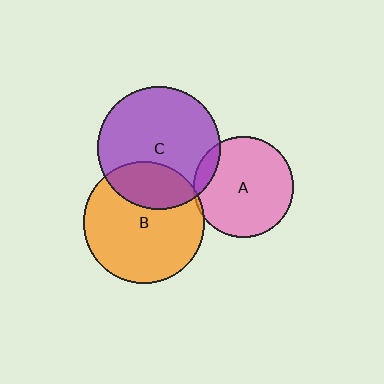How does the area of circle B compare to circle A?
Approximately 1.5 times.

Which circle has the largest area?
Circle C (purple).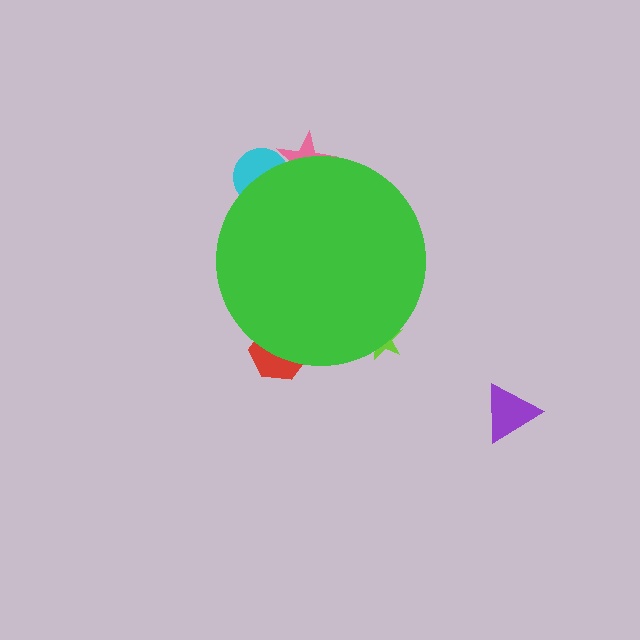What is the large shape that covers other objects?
A green circle.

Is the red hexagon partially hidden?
Yes, the red hexagon is partially hidden behind the green circle.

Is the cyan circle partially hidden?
Yes, the cyan circle is partially hidden behind the green circle.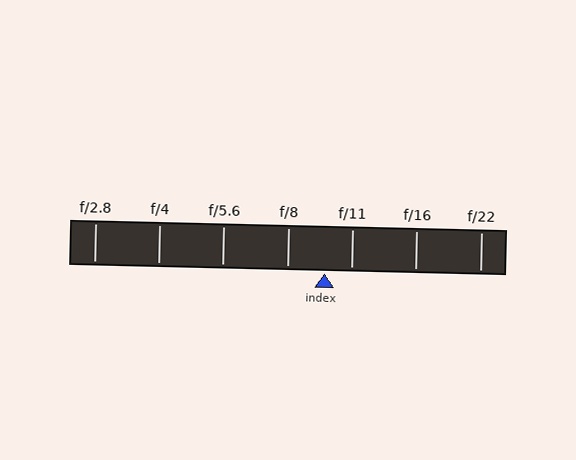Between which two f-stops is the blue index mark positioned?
The index mark is between f/8 and f/11.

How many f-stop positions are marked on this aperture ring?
There are 7 f-stop positions marked.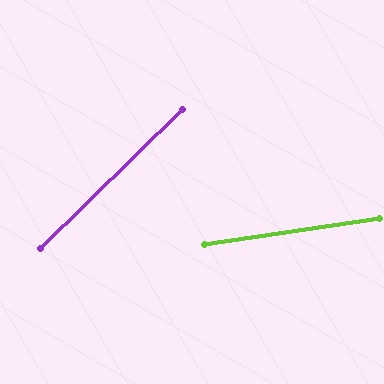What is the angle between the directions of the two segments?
Approximately 36 degrees.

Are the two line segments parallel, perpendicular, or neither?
Neither parallel nor perpendicular — they differ by about 36°.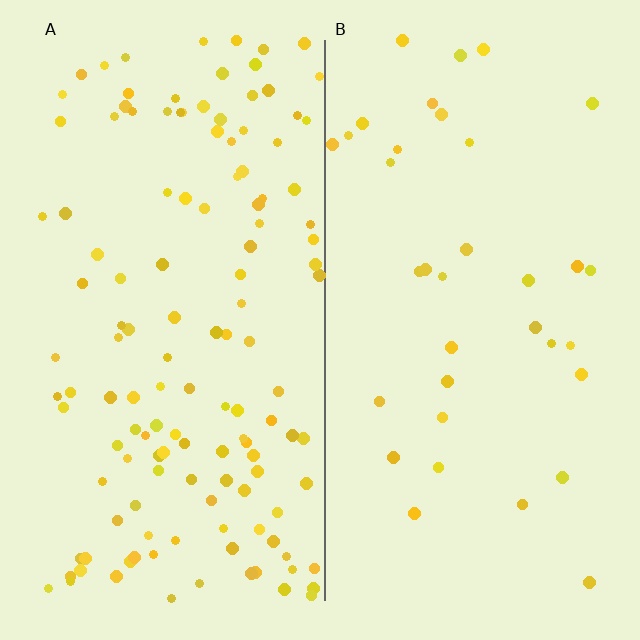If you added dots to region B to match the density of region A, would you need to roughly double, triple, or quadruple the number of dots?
Approximately quadruple.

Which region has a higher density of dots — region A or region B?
A (the left).